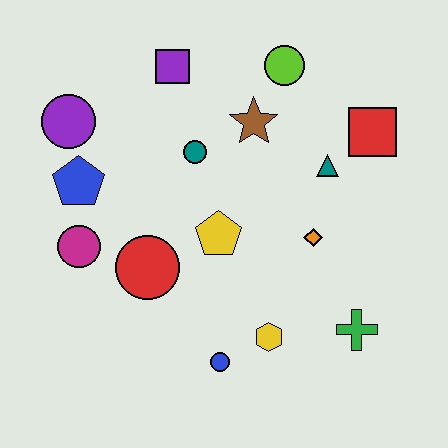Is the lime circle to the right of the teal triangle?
No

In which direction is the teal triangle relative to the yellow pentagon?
The teal triangle is to the right of the yellow pentagon.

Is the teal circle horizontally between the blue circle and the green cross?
No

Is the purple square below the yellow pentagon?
No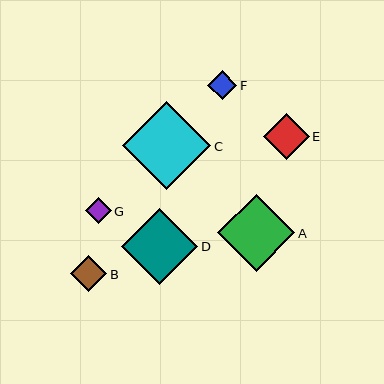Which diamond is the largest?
Diamond C is the largest with a size of approximately 88 pixels.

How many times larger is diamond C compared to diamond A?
Diamond C is approximately 1.1 times the size of diamond A.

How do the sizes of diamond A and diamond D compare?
Diamond A and diamond D are approximately the same size.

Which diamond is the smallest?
Diamond G is the smallest with a size of approximately 26 pixels.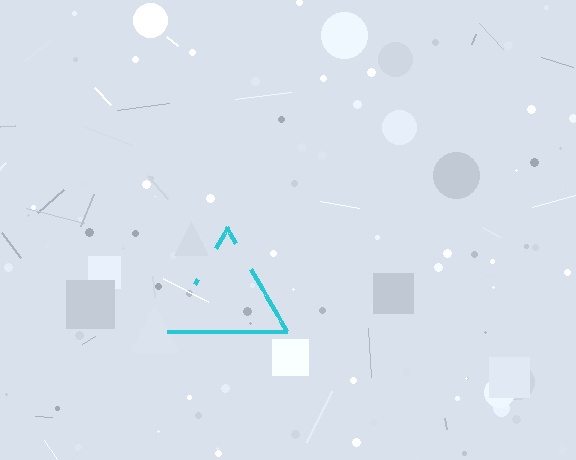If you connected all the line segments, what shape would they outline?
They would outline a triangle.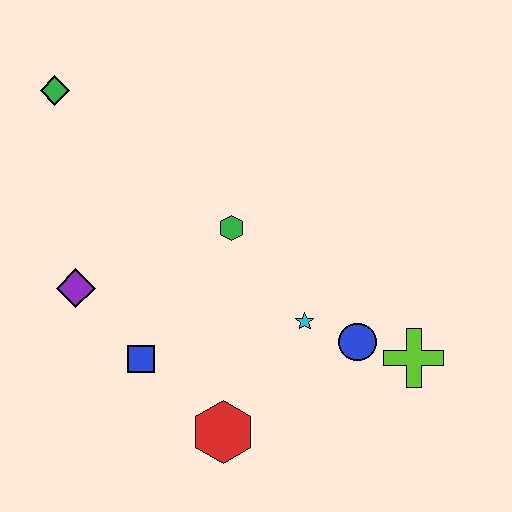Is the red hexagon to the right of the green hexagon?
No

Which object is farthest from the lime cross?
The green diamond is farthest from the lime cross.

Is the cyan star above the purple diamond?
No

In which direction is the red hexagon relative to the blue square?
The red hexagon is to the right of the blue square.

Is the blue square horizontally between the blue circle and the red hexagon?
No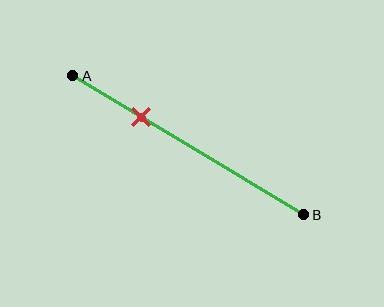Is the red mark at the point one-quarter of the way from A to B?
No, the mark is at about 30% from A, not at the 25% one-quarter point.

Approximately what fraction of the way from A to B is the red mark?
The red mark is approximately 30% of the way from A to B.